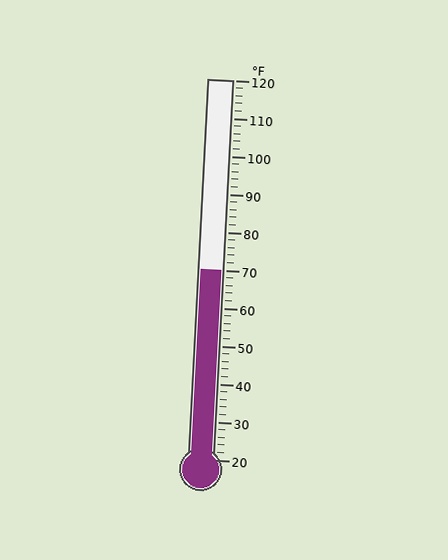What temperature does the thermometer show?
The thermometer shows approximately 70°F.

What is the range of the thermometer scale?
The thermometer scale ranges from 20°F to 120°F.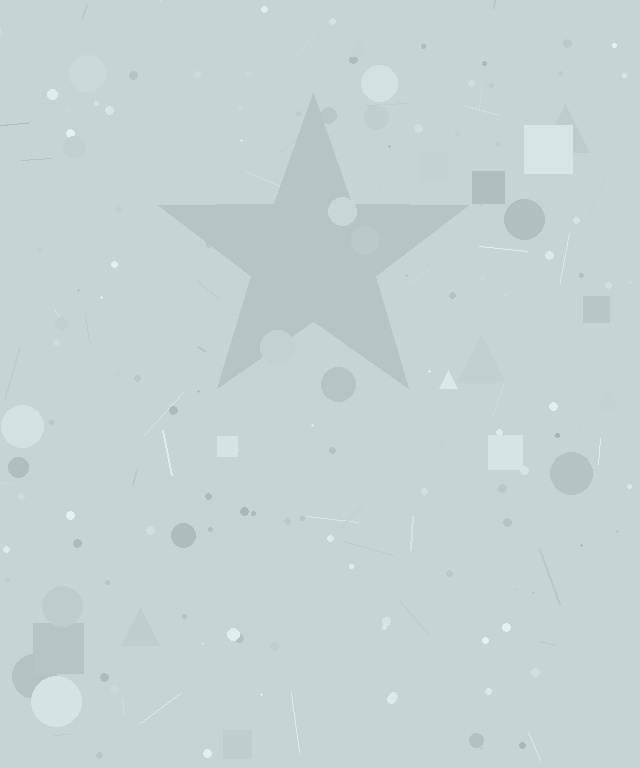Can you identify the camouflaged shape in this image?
The camouflaged shape is a star.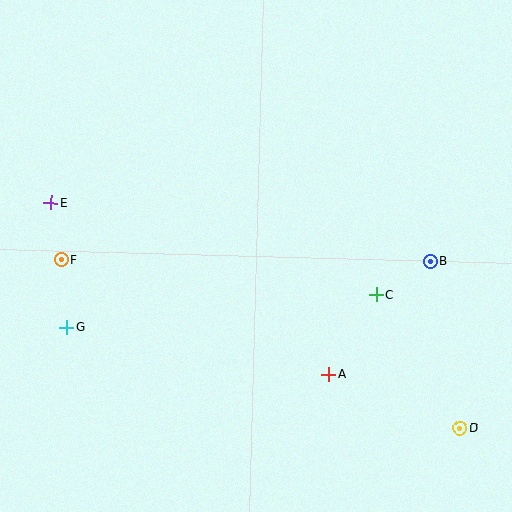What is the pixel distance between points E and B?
The distance between E and B is 383 pixels.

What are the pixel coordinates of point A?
Point A is at (329, 374).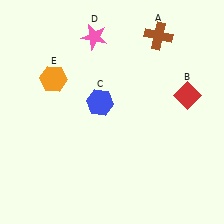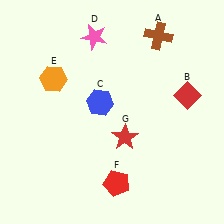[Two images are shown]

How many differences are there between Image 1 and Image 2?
There are 2 differences between the two images.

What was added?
A red pentagon (F), a red star (G) were added in Image 2.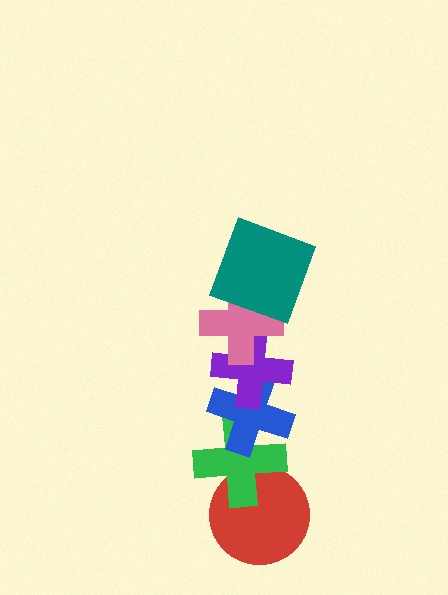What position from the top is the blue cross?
The blue cross is 4th from the top.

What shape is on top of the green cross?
The blue cross is on top of the green cross.